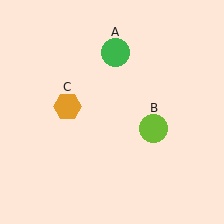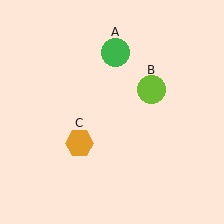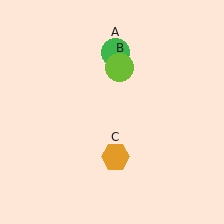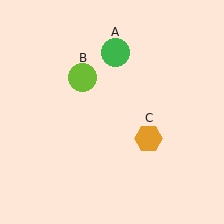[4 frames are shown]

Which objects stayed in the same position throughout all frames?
Green circle (object A) remained stationary.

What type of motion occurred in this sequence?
The lime circle (object B), orange hexagon (object C) rotated counterclockwise around the center of the scene.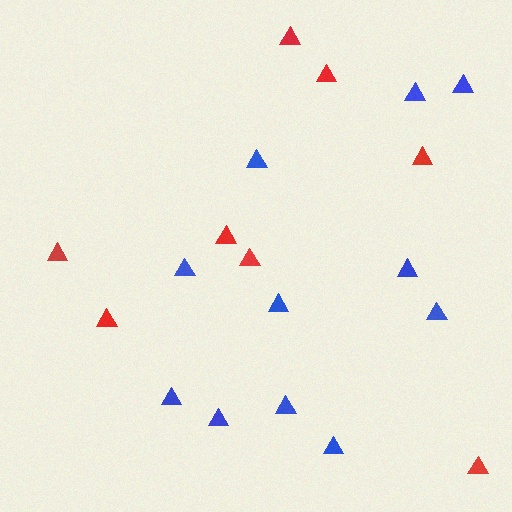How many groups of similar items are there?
There are 2 groups: one group of red triangles (8) and one group of blue triangles (11).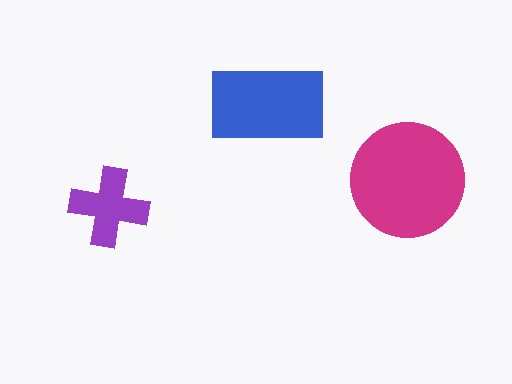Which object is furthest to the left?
The purple cross is leftmost.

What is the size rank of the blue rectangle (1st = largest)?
2nd.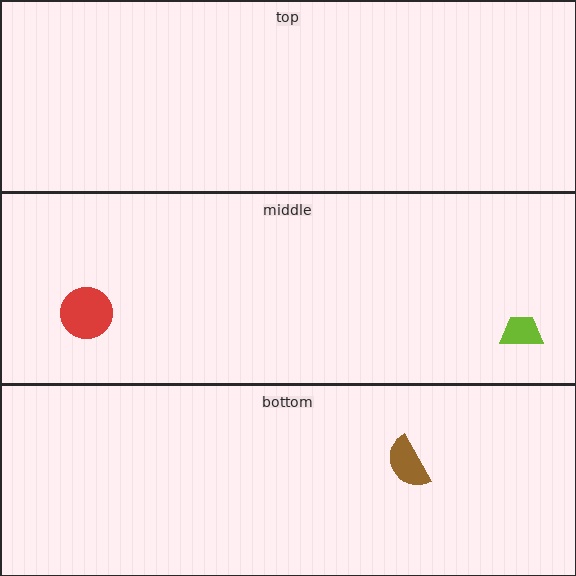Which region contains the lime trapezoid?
The middle region.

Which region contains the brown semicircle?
The bottom region.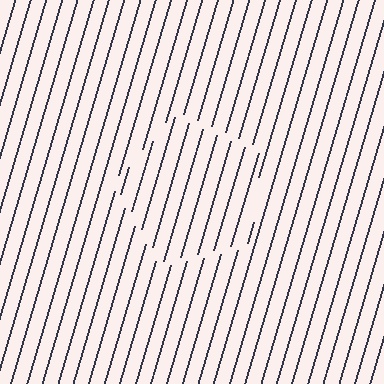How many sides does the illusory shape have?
5 sides — the line-ends trace a pentagon.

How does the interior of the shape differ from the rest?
The interior of the shape contains the same grating, shifted by half a period — the contour is defined by the phase discontinuity where line-ends from the inner and outer gratings abut.